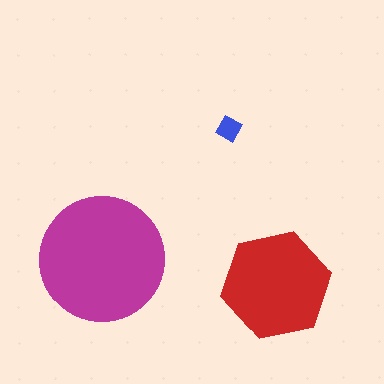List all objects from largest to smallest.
The magenta circle, the red hexagon, the blue diamond.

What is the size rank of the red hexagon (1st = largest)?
2nd.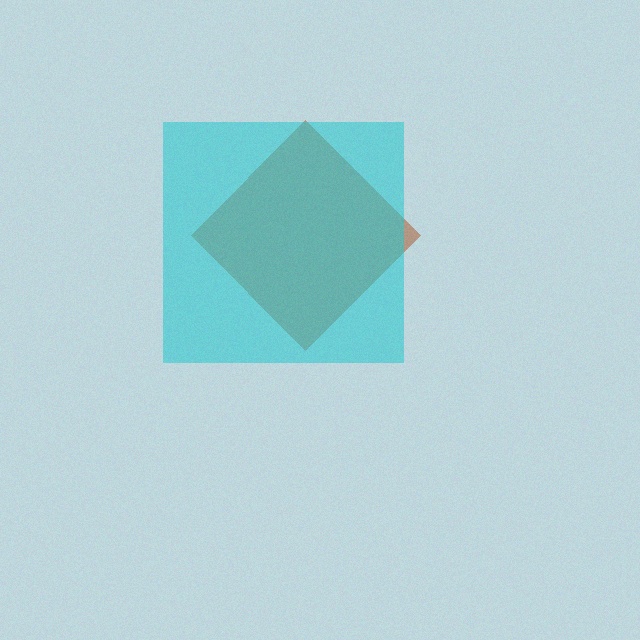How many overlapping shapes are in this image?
There are 2 overlapping shapes in the image.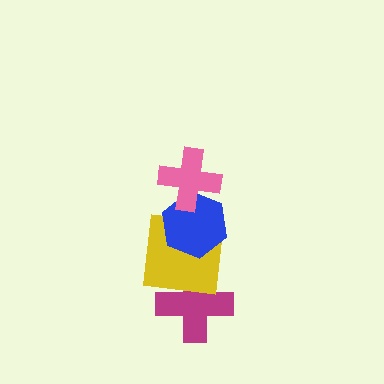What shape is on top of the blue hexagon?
The pink cross is on top of the blue hexagon.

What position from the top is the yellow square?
The yellow square is 3rd from the top.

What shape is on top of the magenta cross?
The yellow square is on top of the magenta cross.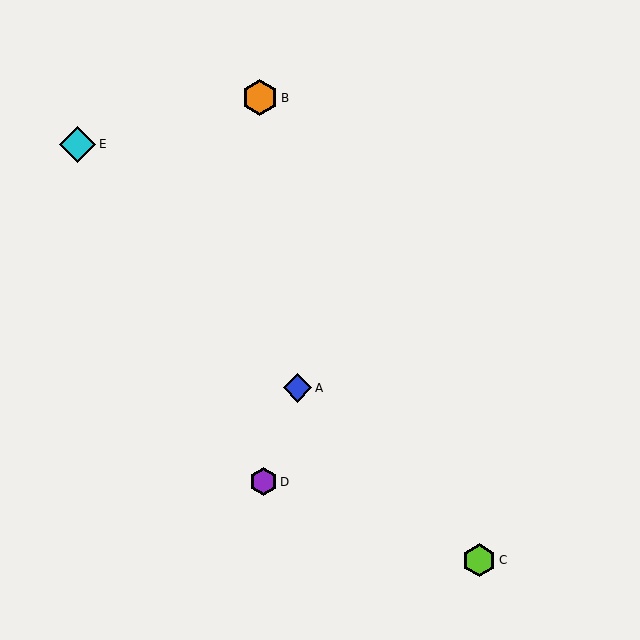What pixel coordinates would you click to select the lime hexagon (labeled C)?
Click at (479, 560) to select the lime hexagon C.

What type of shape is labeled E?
Shape E is a cyan diamond.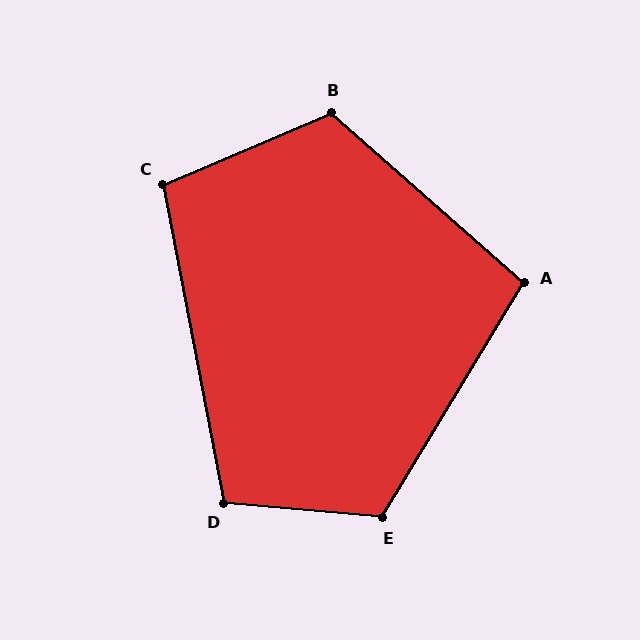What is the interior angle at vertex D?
Approximately 106 degrees (obtuse).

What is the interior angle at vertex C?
Approximately 102 degrees (obtuse).